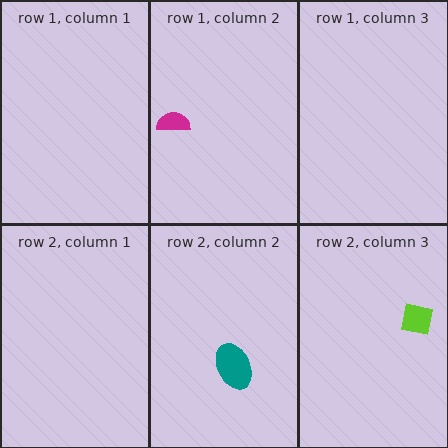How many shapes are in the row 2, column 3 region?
1.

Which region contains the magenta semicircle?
The row 1, column 2 region.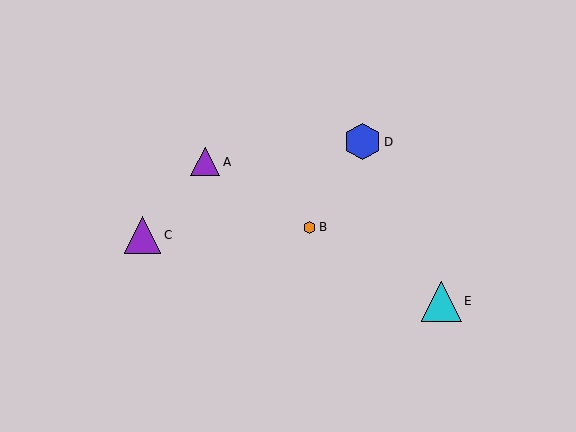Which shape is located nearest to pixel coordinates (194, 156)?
The purple triangle (labeled A) at (205, 162) is nearest to that location.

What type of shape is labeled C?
Shape C is a purple triangle.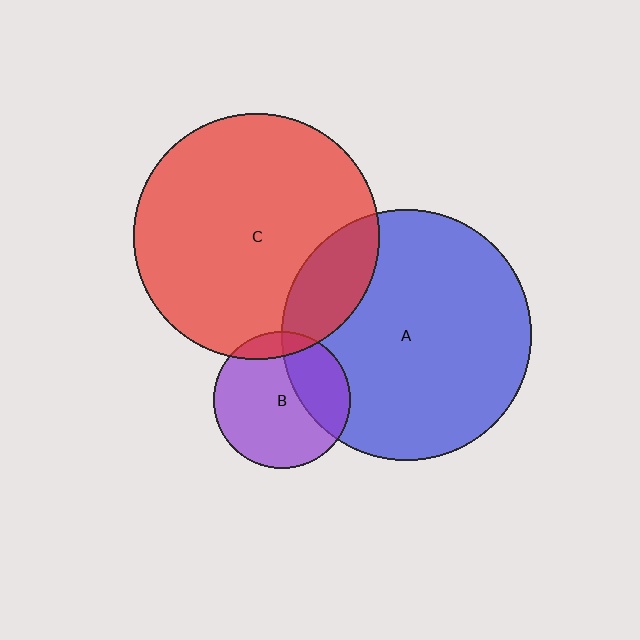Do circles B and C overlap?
Yes.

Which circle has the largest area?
Circle A (blue).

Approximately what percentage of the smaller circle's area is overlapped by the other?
Approximately 10%.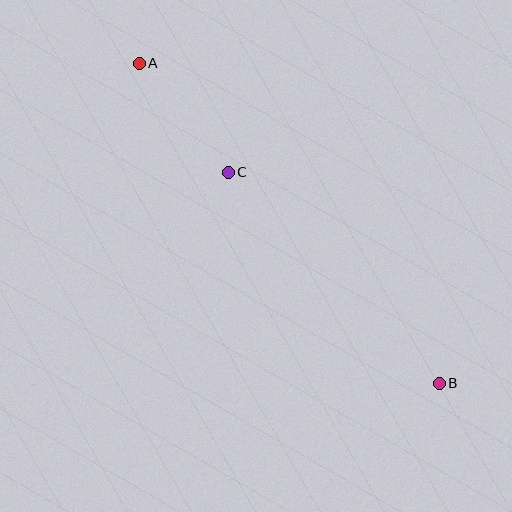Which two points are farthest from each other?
Points A and B are farthest from each other.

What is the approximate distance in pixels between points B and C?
The distance between B and C is approximately 299 pixels.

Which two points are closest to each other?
Points A and C are closest to each other.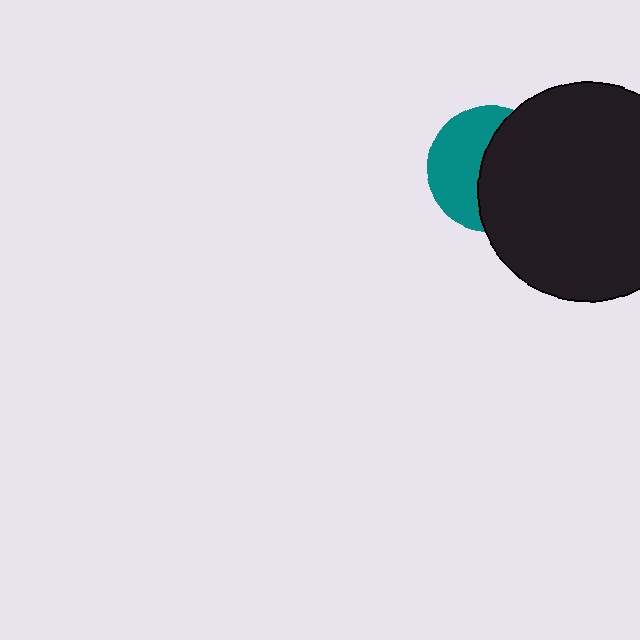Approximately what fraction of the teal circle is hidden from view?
Roughly 54% of the teal circle is hidden behind the black circle.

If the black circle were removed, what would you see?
You would see the complete teal circle.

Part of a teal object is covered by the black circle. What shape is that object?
It is a circle.